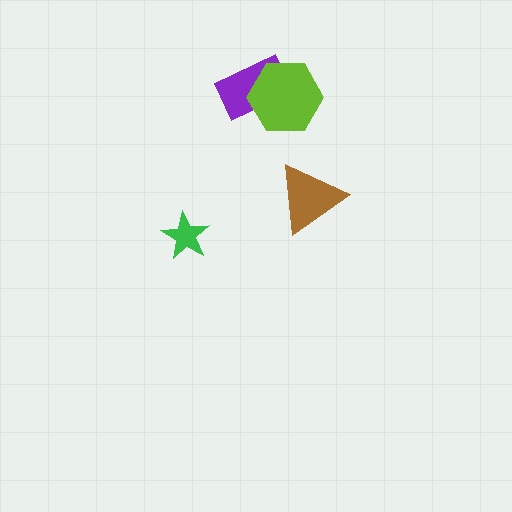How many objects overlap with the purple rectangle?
1 object overlaps with the purple rectangle.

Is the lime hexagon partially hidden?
No, no other shape covers it.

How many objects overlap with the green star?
0 objects overlap with the green star.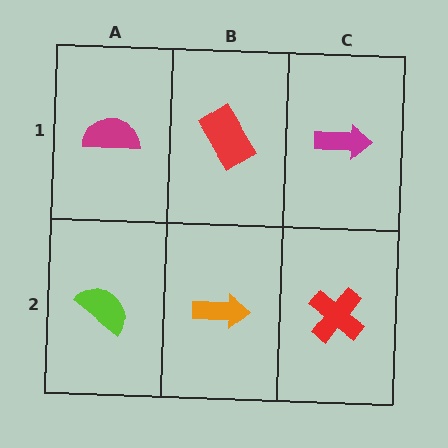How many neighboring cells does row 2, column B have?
3.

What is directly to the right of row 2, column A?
An orange arrow.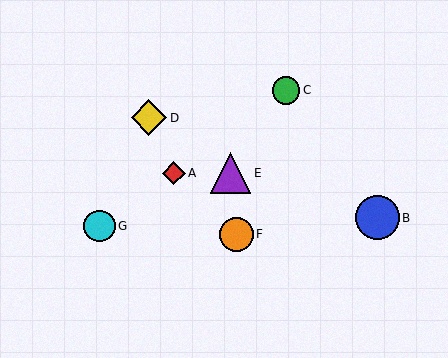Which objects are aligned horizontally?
Objects A, E are aligned horizontally.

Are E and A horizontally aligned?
Yes, both are at y≈173.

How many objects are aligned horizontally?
2 objects (A, E) are aligned horizontally.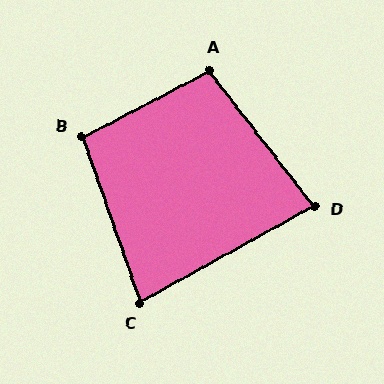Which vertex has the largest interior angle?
A, at approximately 100 degrees.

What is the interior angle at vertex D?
Approximately 82 degrees (acute).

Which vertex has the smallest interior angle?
C, at approximately 80 degrees.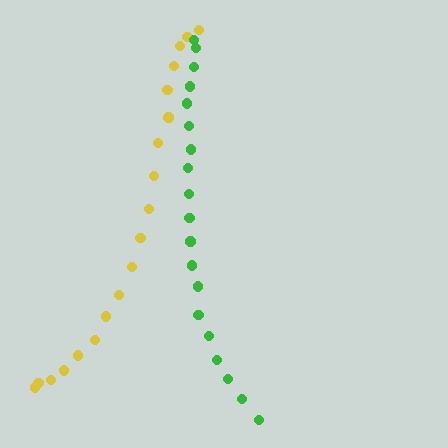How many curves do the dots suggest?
There are 2 distinct paths.